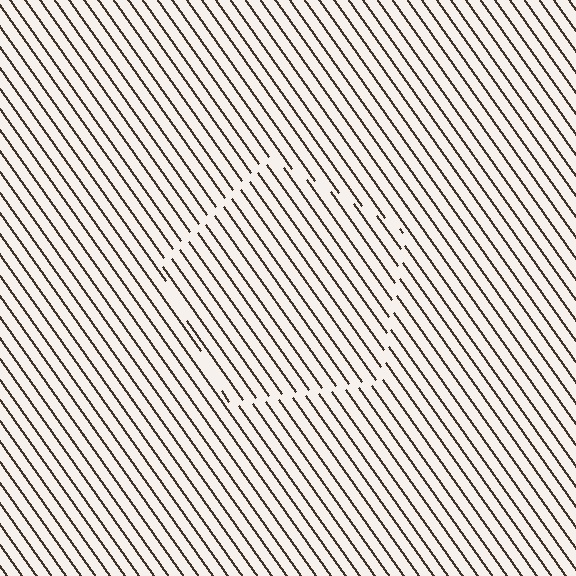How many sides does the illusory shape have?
5 sides — the line-ends trace a pentagon.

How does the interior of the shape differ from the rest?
The interior of the shape contains the same grating, shifted by half a period — the contour is defined by the phase discontinuity where line-ends from the inner and outer gratings abut.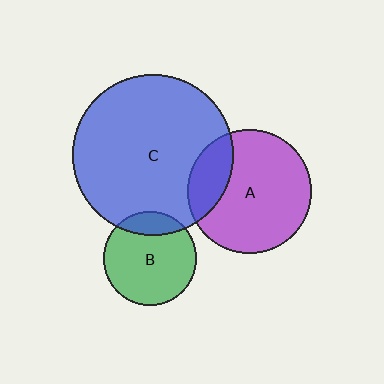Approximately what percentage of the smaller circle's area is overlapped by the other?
Approximately 20%.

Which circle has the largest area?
Circle C (blue).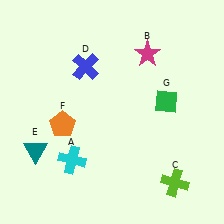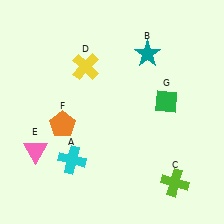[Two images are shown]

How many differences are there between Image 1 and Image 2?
There are 3 differences between the two images.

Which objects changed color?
B changed from magenta to teal. D changed from blue to yellow. E changed from teal to pink.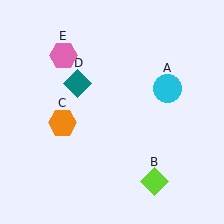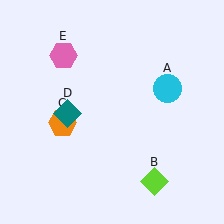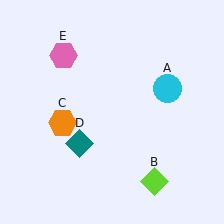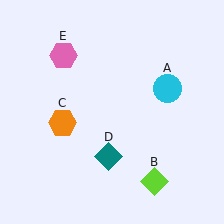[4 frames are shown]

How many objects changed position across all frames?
1 object changed position: teal diamond (object D).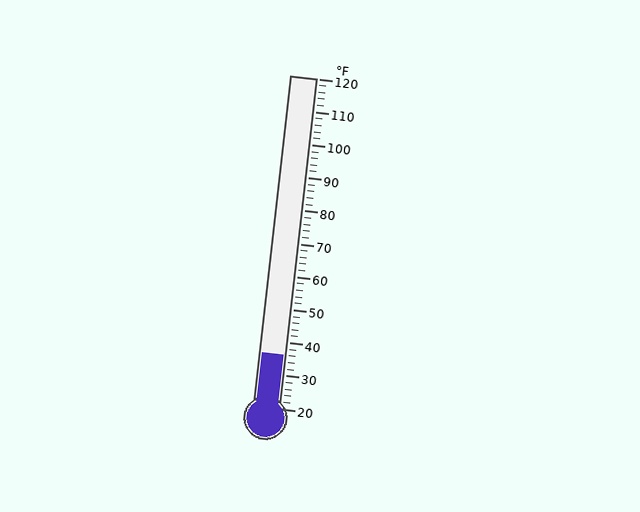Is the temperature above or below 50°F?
The temperature is below 50°F.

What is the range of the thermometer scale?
The thermometer scale ranges from 20°F to 120°F.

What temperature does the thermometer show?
The thermometer shows approximately 36°F.